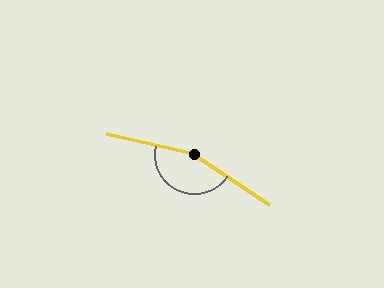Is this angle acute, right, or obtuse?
It is obtuse.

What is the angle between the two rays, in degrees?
Approximately 160 degrees.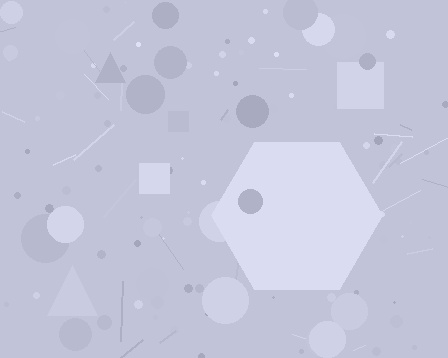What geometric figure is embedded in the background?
A hexagon is embedded in the background.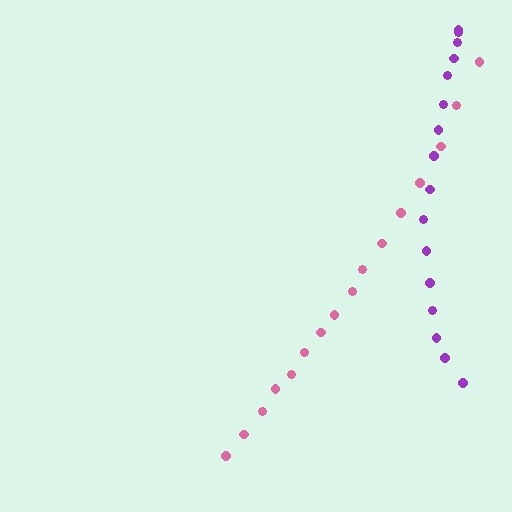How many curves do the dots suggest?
There are 2 distinct paths.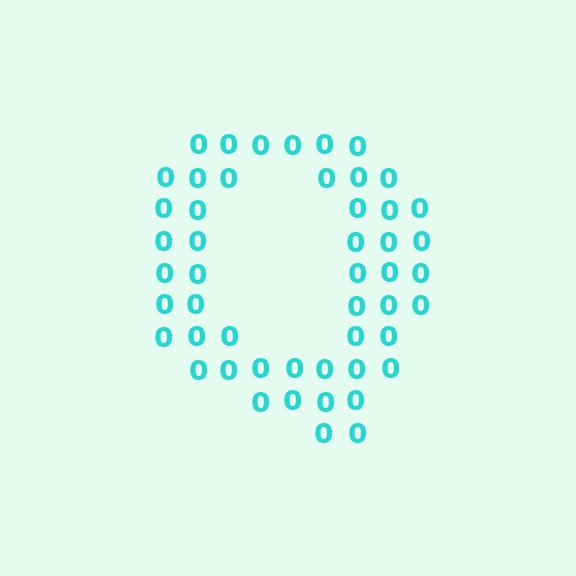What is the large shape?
The large shape is the letter Q.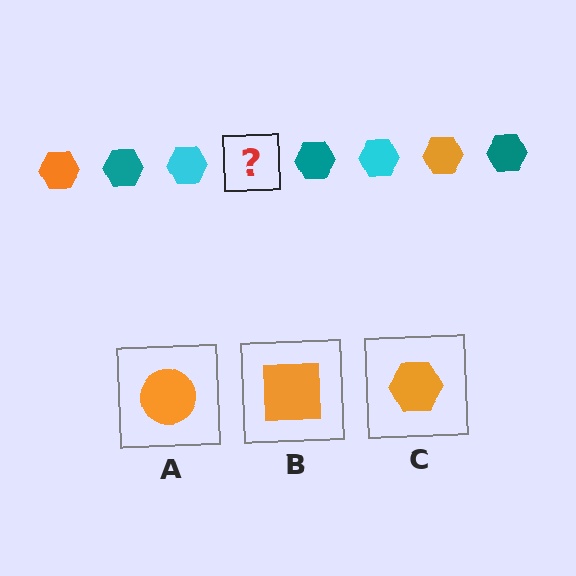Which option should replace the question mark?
Option C.